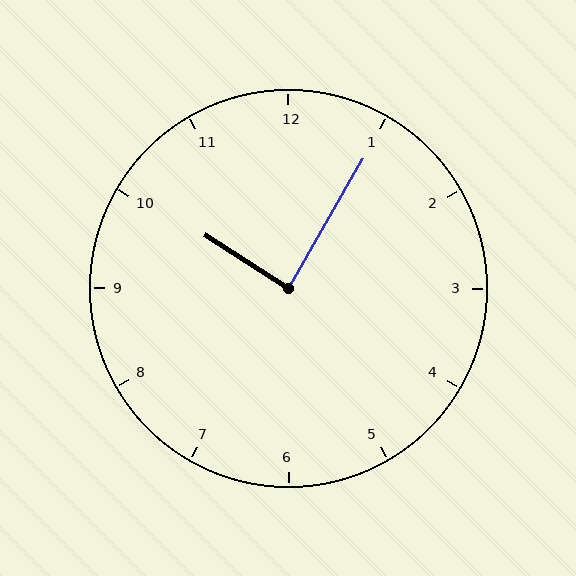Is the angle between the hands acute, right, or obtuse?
It is right.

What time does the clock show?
10:05.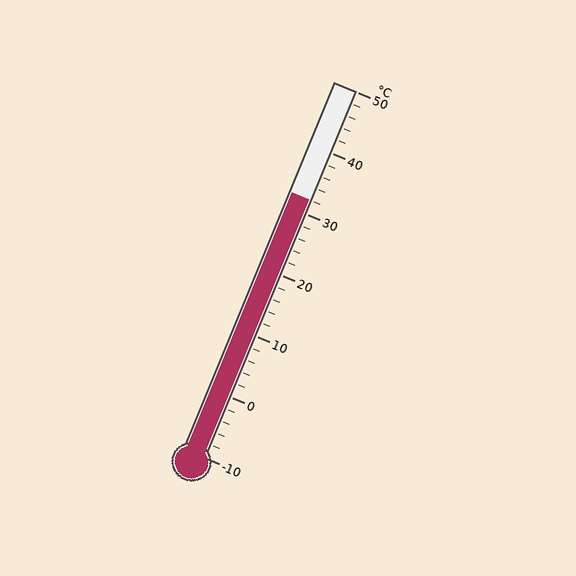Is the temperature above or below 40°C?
The temperature is below 40°C.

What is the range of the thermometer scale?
The thermometer scale ranges from -10°C to 50°C.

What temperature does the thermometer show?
The thermometer shows approximately 32°C.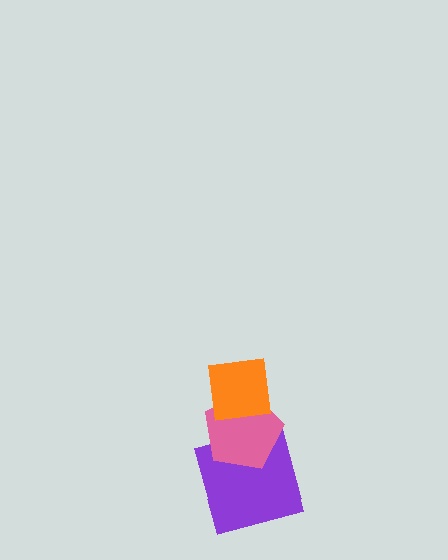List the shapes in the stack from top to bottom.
From top to bottom: the orange square, the pink pentagon, the purple square.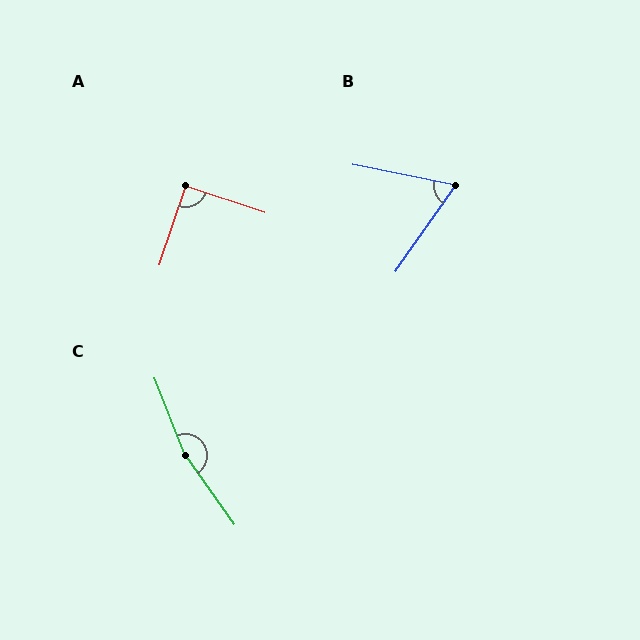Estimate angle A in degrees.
Approximately 89 degrees.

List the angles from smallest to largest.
B (66°), A (89°), C (166°).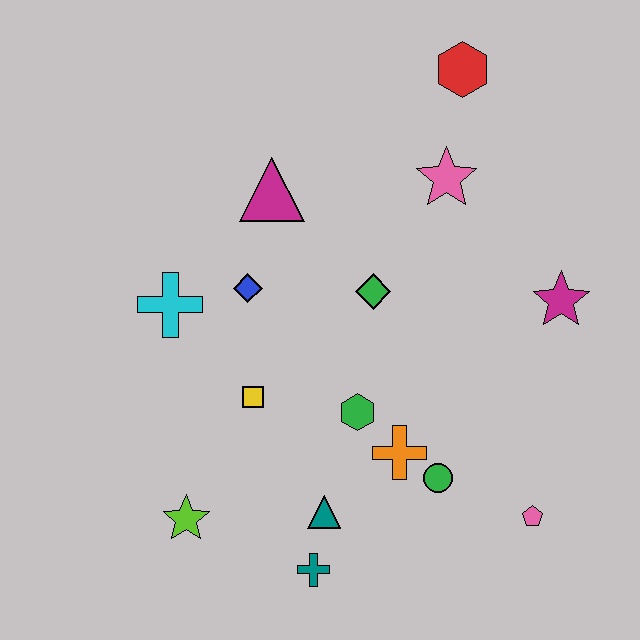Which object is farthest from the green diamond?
The lime star is farthest from the green diamond.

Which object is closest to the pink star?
The red hexagon is closest to the pink star.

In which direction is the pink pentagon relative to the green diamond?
The pink pentagon is below the green diamond.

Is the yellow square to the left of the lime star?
No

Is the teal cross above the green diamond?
No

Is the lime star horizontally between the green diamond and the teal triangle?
No